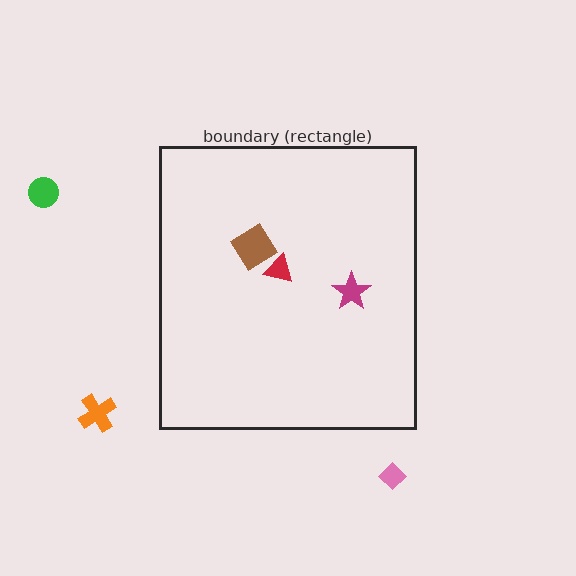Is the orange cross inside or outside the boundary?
Outside.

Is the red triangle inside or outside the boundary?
Inside.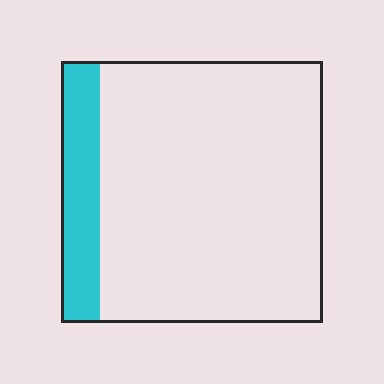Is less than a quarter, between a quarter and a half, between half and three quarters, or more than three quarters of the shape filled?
Less than a quarter.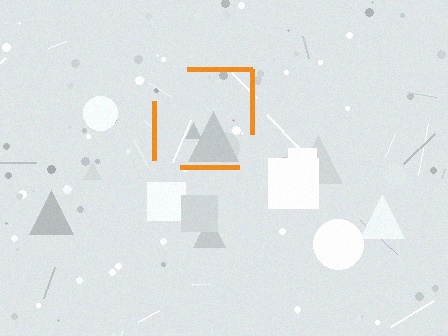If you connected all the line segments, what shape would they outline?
They would outline a square.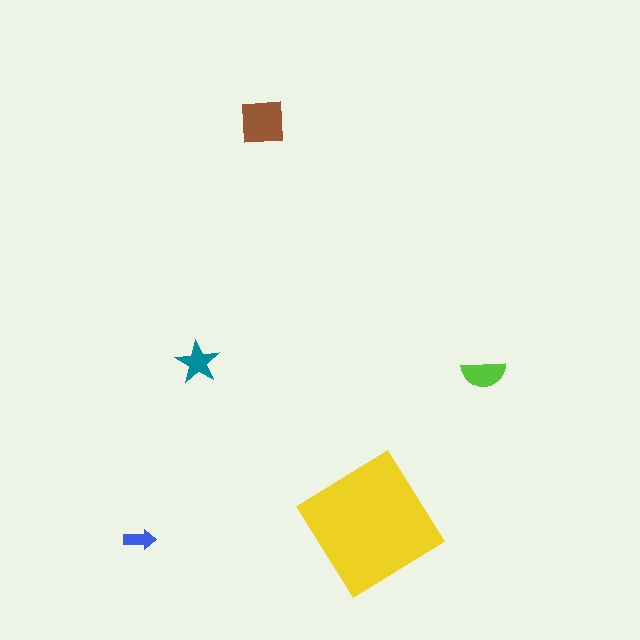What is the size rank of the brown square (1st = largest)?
2nd.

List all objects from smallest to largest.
The blue arrow, the teal star, the lime semicircle, the brown square, the yellow diamond.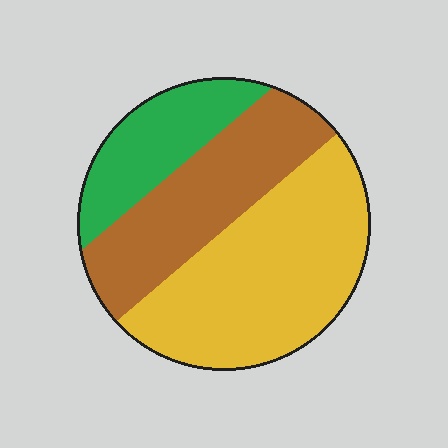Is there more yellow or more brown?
Yellow.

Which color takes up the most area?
Yellow, at roughly 50%.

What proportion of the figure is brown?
Brown takes up about one third (1/3) of the figure.